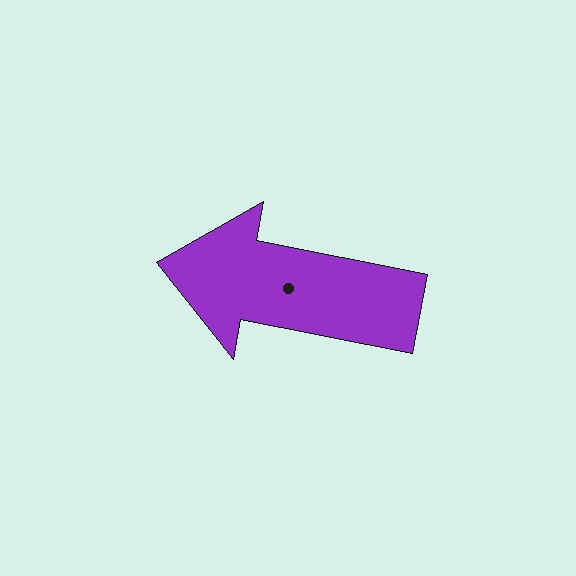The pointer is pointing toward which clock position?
Roughly 9 o'clock.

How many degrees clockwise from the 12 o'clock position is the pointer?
Approximately 281 degrees.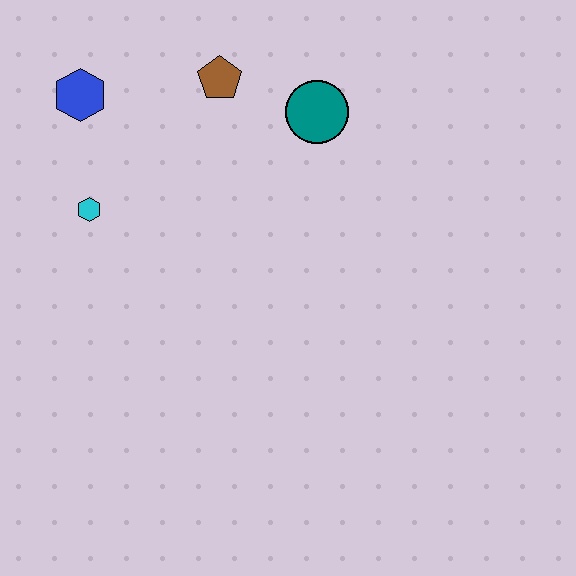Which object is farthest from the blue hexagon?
The teal circle is farthest from the blue hexagon.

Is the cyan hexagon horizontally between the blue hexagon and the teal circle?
Yes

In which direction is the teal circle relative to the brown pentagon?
The teal circle is to the right of the brown pentagon.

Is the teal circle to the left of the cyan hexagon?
No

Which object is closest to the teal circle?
The brown pentagon is closest to the teal circle.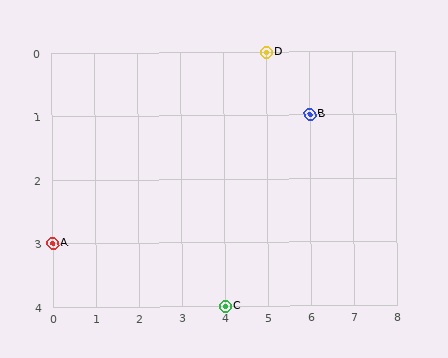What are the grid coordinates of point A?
Point A is at grid coordinates (0, 3).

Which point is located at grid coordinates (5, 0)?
Point D is at (5, 0).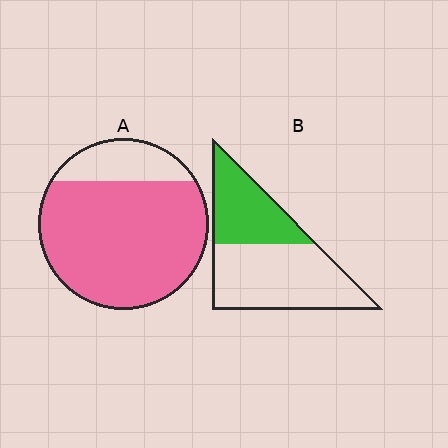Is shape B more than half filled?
No.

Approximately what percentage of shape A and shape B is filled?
A is approximately 80% and B is approximately 40%.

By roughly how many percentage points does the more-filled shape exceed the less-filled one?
By roughly 40 percentage points (A over B).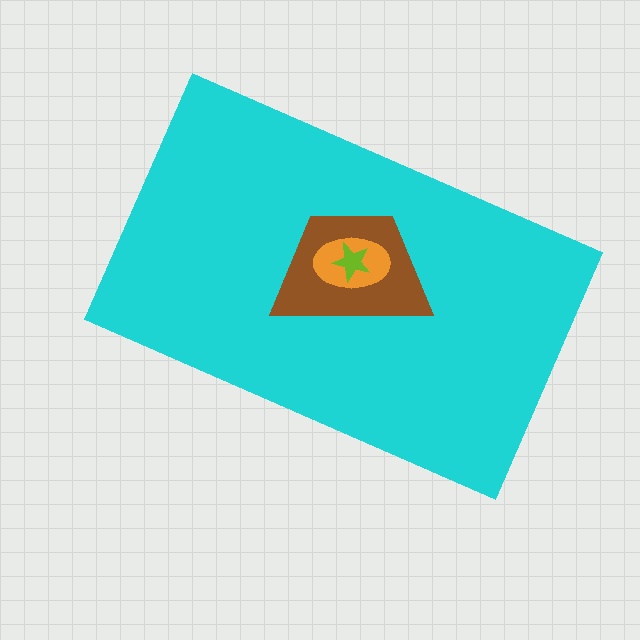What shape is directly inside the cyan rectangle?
The brown trapezoid.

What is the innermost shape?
The lime star.